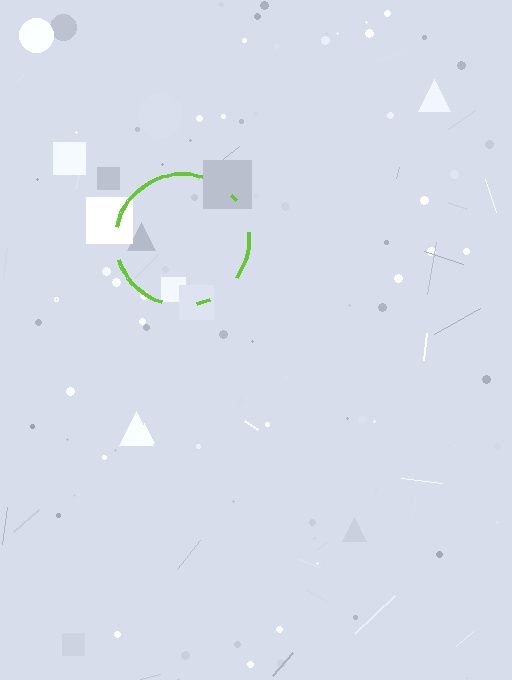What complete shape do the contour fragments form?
The contour fragments form a circle.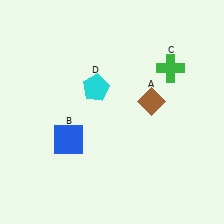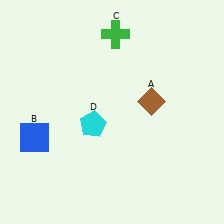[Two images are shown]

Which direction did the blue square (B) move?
The blue square (B) moved left.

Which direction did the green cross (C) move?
The green cross (C) moved left.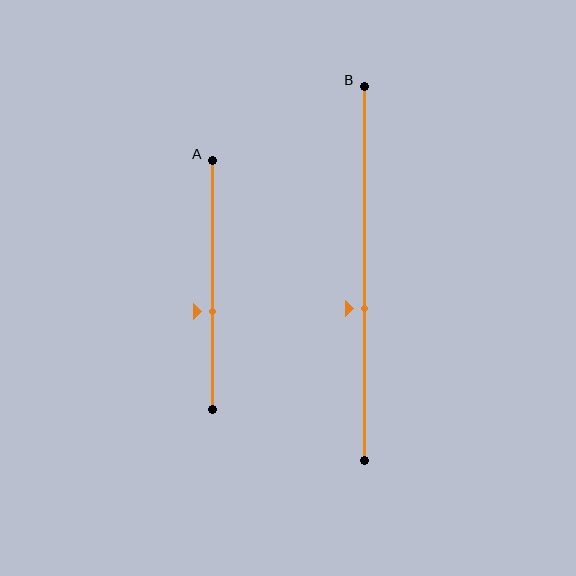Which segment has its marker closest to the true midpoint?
Segment B has its marker closest to the true midpoint.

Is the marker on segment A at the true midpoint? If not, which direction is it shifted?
No, the marker on segment A is shifted downward by about 11% of the segment length.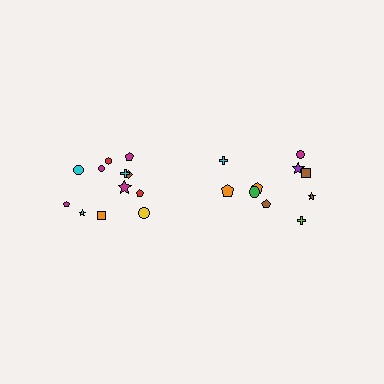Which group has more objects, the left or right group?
The left group.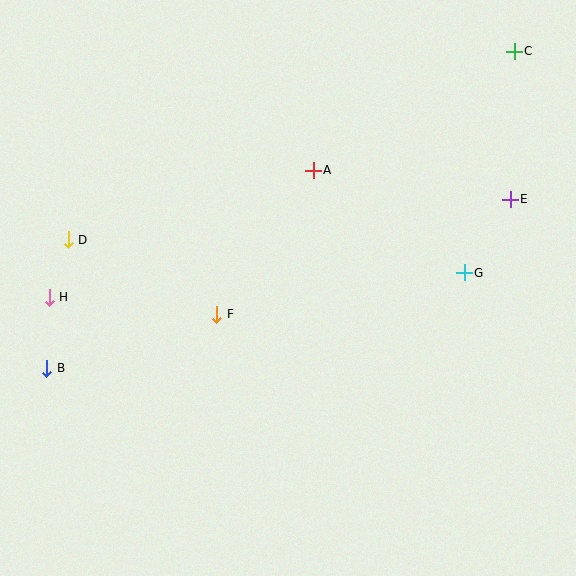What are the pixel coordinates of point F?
Point F is at (217, 314).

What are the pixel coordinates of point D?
Point D is at (68, 240).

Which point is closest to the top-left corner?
Point D is closest to the top-left corner.